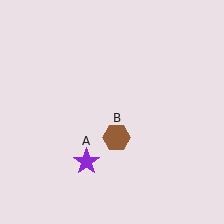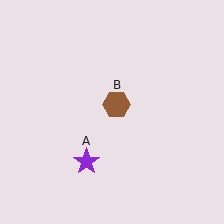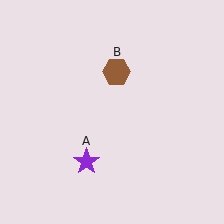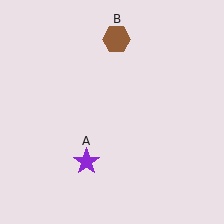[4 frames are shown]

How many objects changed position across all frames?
1 object changed position: brown hexagon (object B).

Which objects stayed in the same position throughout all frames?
Purple star (object A) remained stationary.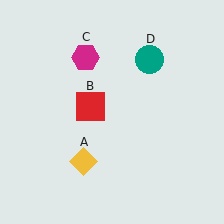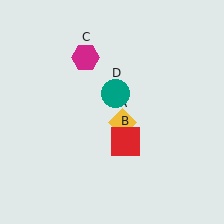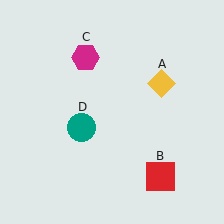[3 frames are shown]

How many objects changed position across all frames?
3 objects changed position: yellow diamond (object A), red square (object B), teal circle (object D).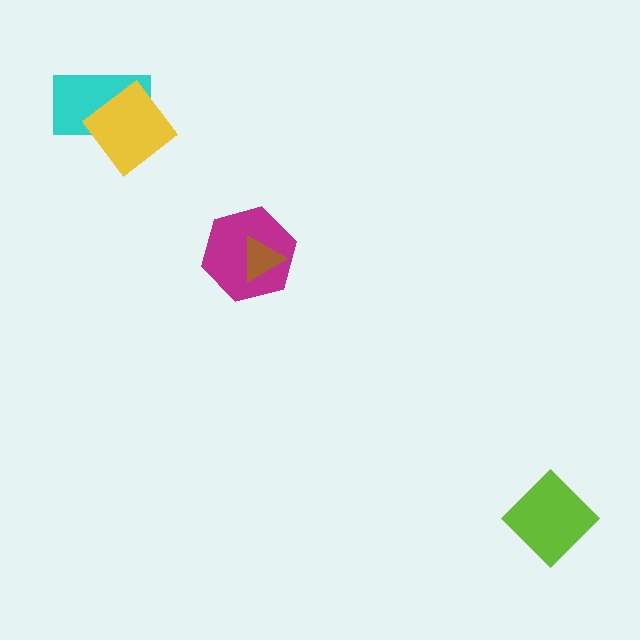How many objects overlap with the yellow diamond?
1 object overlaps with the yellow diamond.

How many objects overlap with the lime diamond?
0 objects overlap with the lime diamond.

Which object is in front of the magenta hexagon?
The brown triangle is in front of the magenta hexagon.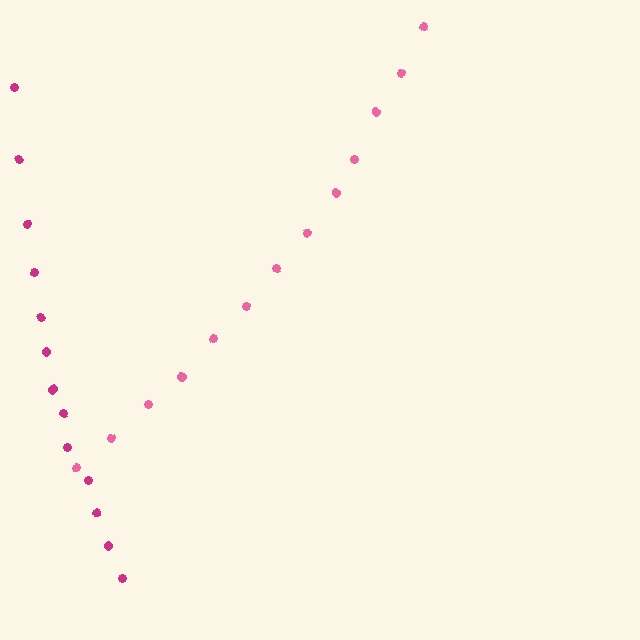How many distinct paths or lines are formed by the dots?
There are 2 distinct paths.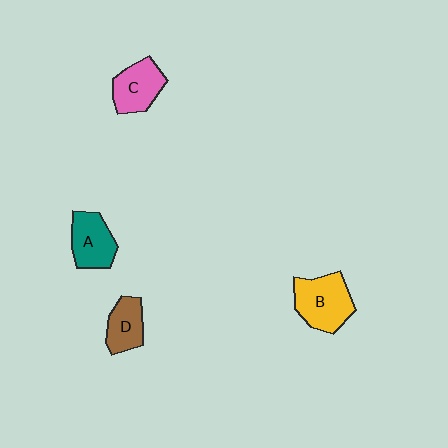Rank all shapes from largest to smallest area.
From largest to smallest: B (yellow), A (teal), C (pink), D (brown).